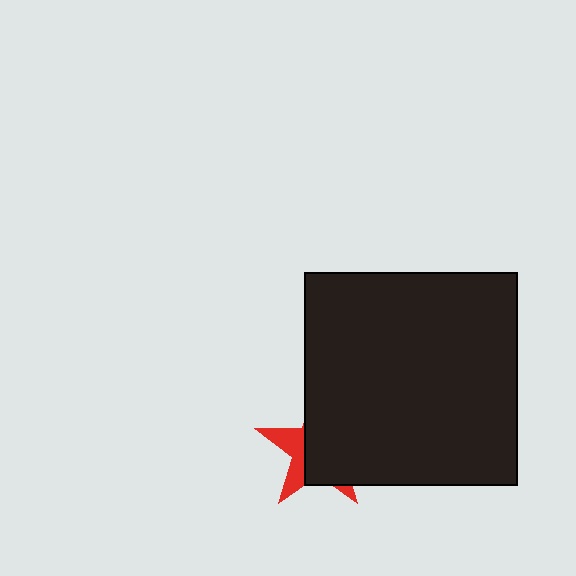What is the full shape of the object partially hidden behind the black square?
The partially hidden object is a red star.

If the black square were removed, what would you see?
You would see the complete red star.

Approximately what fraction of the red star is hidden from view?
Roughly 68% of the red star is hidden behind the black square.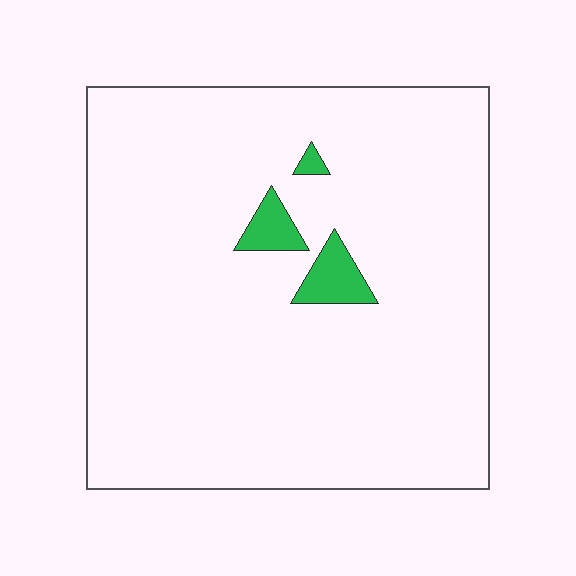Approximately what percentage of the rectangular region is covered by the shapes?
Approximately 5%.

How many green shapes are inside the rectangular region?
3.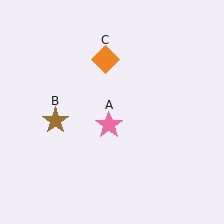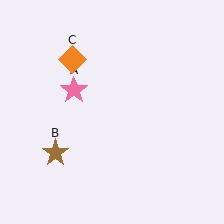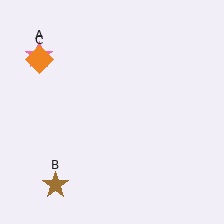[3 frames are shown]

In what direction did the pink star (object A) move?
The pink star (object A) moved up and to the left.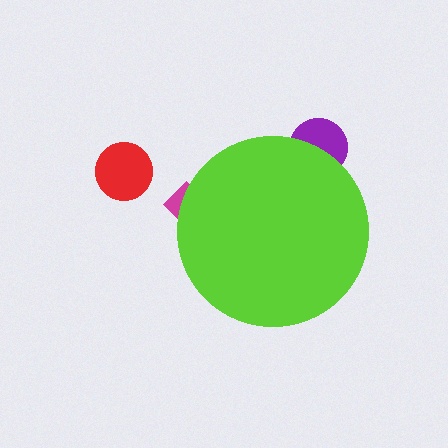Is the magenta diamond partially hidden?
Yes, the magenta diamond is partially hidden behind the lime circle.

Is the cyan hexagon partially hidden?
Yes, the cyan hexagon is partially hidden behind the lime circle.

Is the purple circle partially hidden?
Yes, the purple circle is partially hidden behind the lime circle.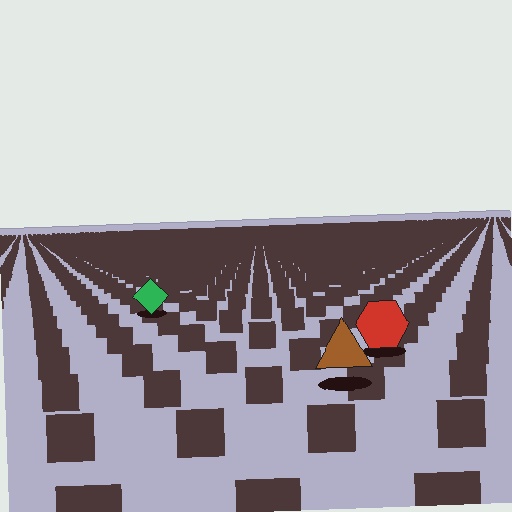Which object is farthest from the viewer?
The green diamond is farthest from the viewer. It appears smaller and the ground texture around it is denser.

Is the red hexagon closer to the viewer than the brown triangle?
No. The brown triangle is closer — you can tell from the texture gradient: the ground texture is coarser near it.